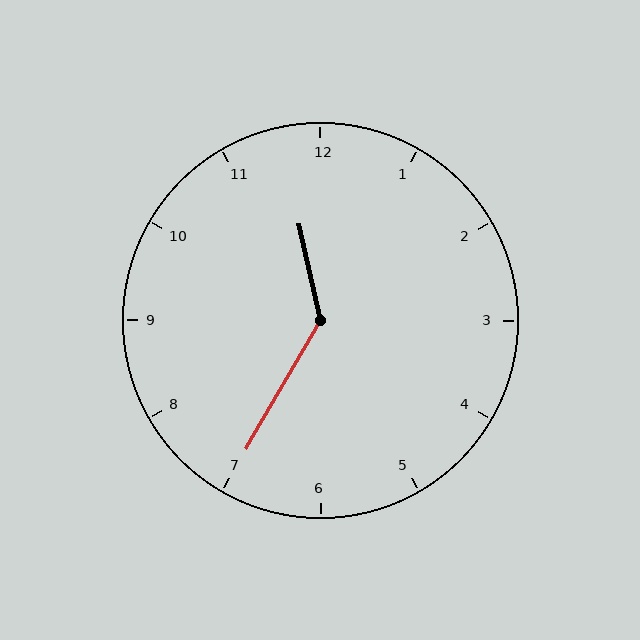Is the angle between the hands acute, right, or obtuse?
It is obtuse.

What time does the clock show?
11:35.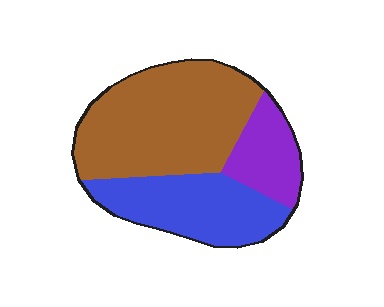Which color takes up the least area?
Purple, at roughly 15%.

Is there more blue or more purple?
Blue.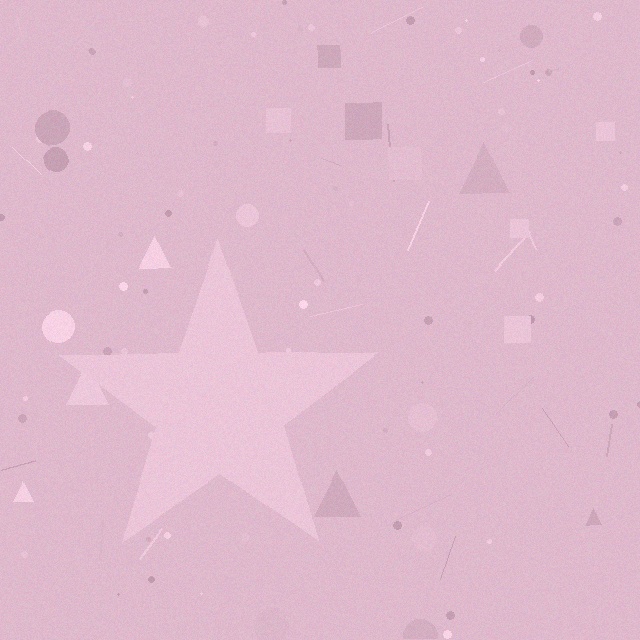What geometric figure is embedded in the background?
A star is embedded in the background.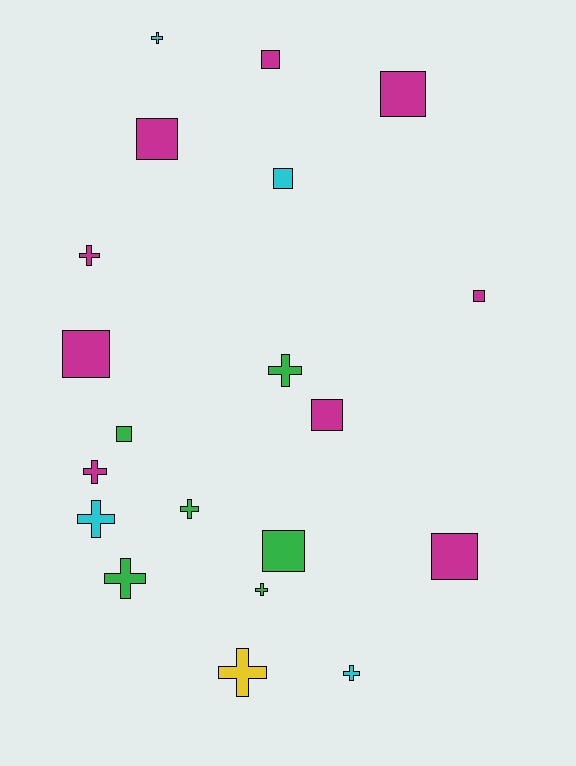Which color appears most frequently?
Magenta, with 9 objects.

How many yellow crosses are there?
There is 1 yellow cross.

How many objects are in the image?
There are 20 objects.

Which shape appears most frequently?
Cross, with 10 objects.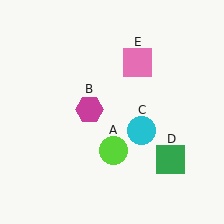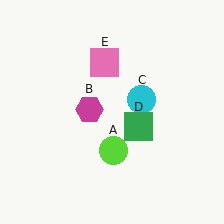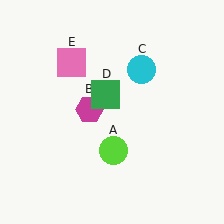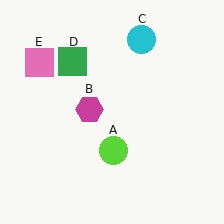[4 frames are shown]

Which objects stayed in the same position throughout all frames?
Lime circle (object A) and magenta hexagon (object B) remained stationary.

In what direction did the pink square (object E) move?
The pink square (object E) moved left.